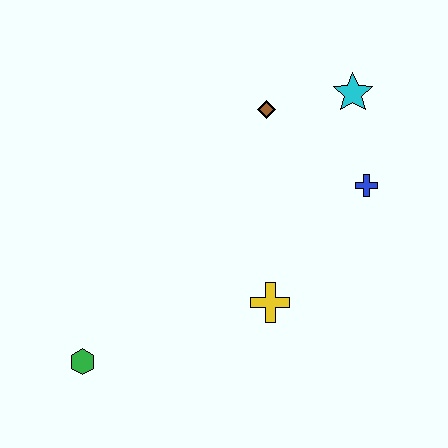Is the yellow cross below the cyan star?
Yes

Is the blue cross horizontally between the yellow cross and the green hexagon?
No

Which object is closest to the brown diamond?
The cyan star is closest to the brown diamond.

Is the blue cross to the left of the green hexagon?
No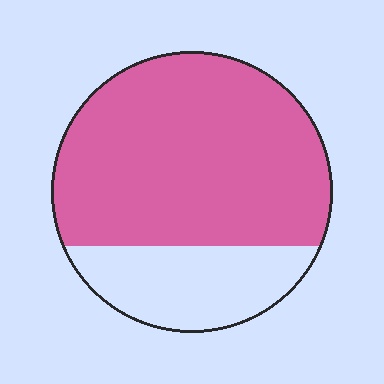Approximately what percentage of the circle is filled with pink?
Approximately 75%.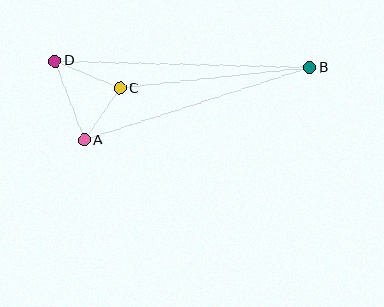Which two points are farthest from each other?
Points B and D are farthest from each other.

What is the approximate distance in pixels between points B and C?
The distance between B and C is approximately 191 pixels.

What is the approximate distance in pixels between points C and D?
The distance between C and D is approximately 70 pixels.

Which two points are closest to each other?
Points A and C are closest to each other.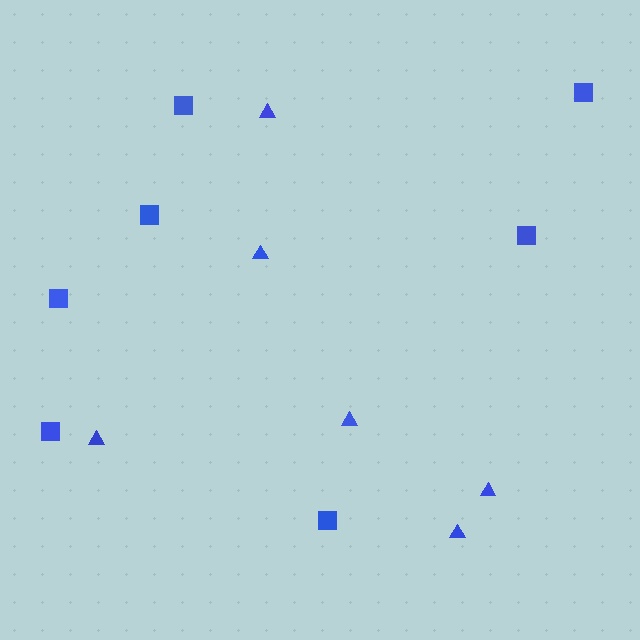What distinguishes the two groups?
There are 2 groups: one group of squares (7) and one group of triangles (6).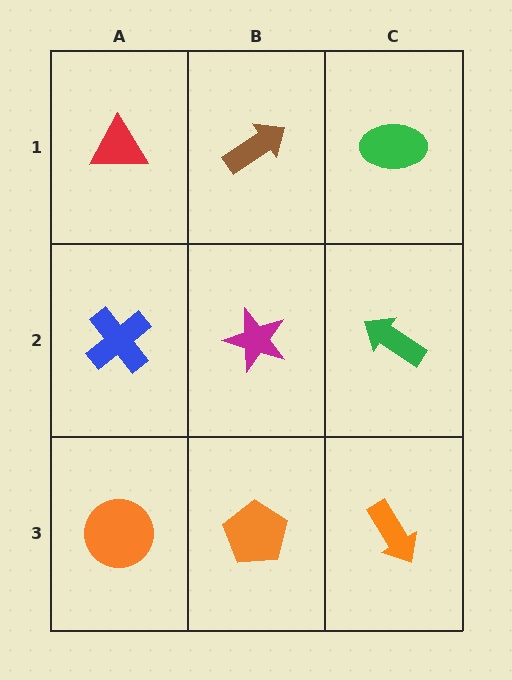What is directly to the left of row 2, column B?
A blue cross.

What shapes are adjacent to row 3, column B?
A magenta star (row 2, column B), an orange circle (row 3, column A), an orange arrow (row 3, column C).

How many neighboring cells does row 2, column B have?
4.